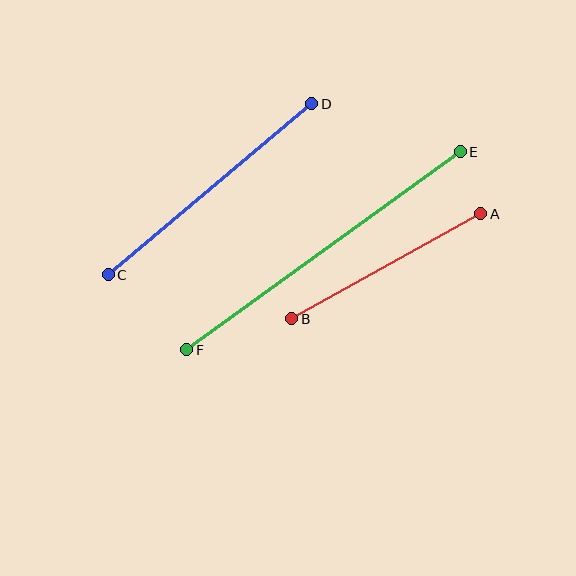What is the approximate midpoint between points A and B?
The midpoint is at approximately (386, 266) pixels.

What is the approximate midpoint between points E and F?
The midpoint is at approximately (324, 251) pixels.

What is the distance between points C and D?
The distance is approximately 266 pixels.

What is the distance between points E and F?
The distance is approximately 337 pixels.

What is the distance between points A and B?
The distance is approximately 217 pixels.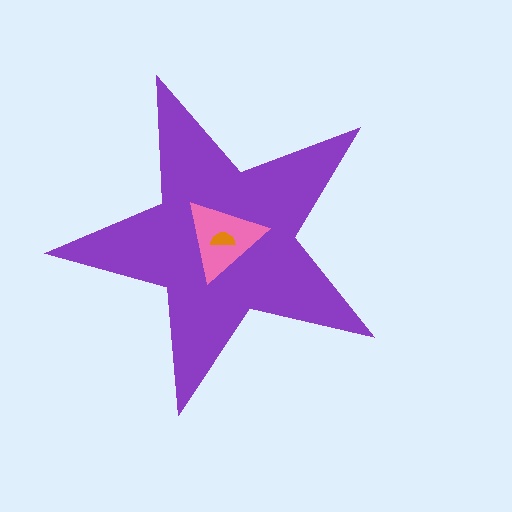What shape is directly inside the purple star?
The pink triangle.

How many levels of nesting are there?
3.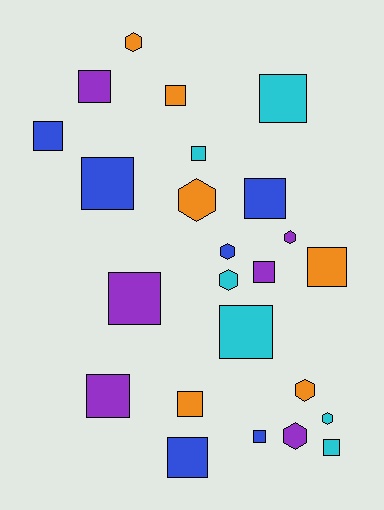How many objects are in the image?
There are 24 objects.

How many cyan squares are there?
There are 4 cyan squares.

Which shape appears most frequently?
Square, with 16 objects.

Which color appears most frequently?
Orange, with 6 objects.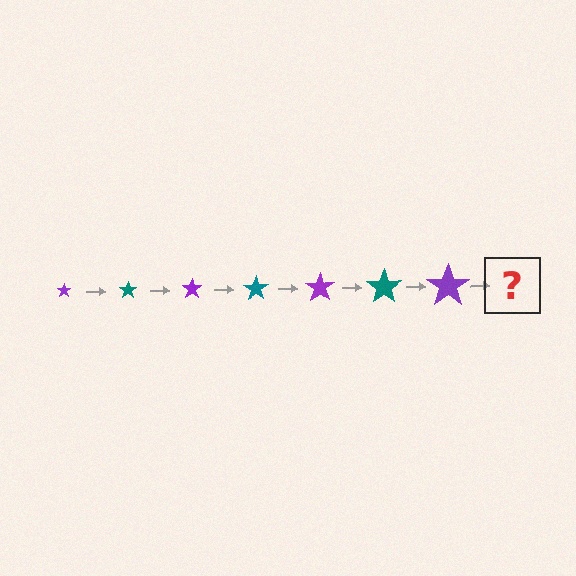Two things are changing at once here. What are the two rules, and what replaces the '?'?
The two rules are that the star grows larger each step and the color cycles through purple and teal. The '?' should be a teal star, larger than the previous one.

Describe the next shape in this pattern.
It should be a teal star, larger than the previous one.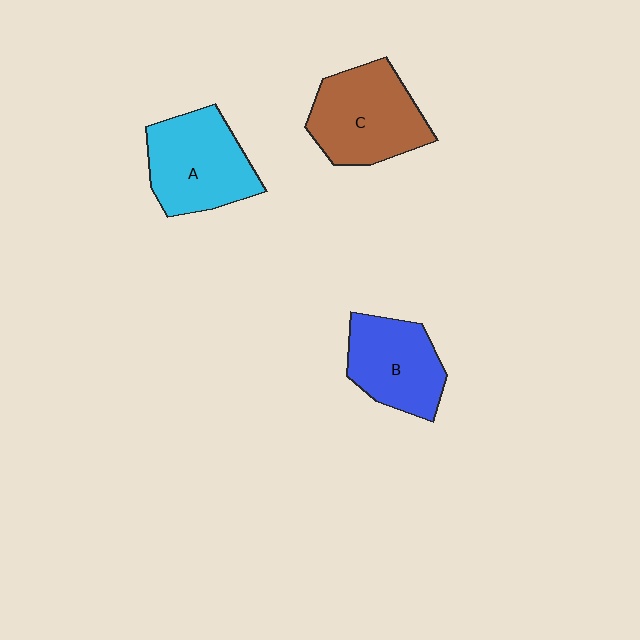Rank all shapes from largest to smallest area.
From largest to smallest: C (brown), A (cyan), B (blue).